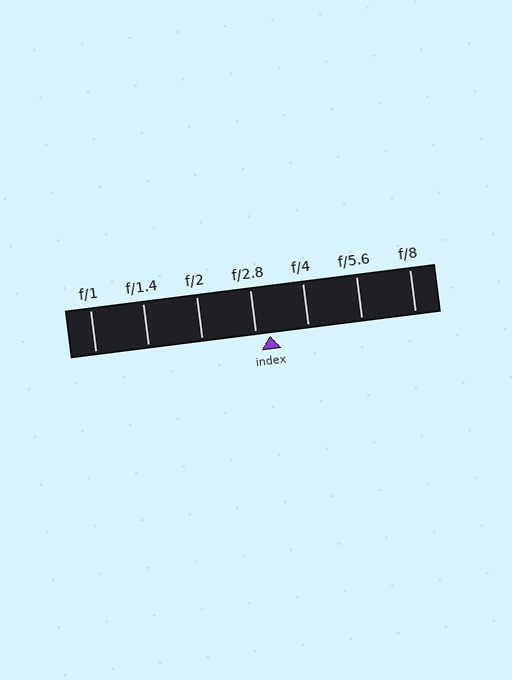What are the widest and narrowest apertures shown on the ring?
The widest aperture shown is f/1 and the narrowest is f/8.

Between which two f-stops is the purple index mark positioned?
The index mark is between f/2.8 and f/4.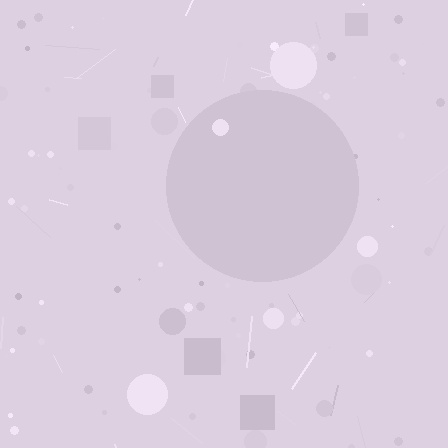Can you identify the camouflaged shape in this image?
The camouflaged shape is a circle.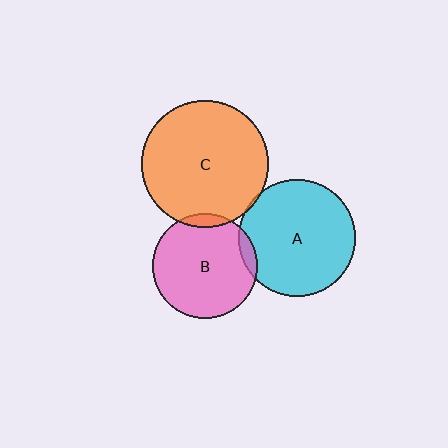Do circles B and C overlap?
Yes.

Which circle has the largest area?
Circle C (orange).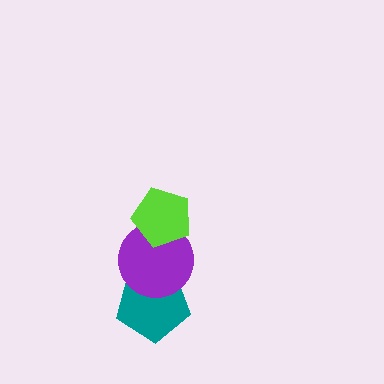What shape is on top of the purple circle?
The lime pentagon is on top of the purple circle.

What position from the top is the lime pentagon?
The lime pentagon is 1st from the top.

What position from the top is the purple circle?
The purple circle is 2nd from the top.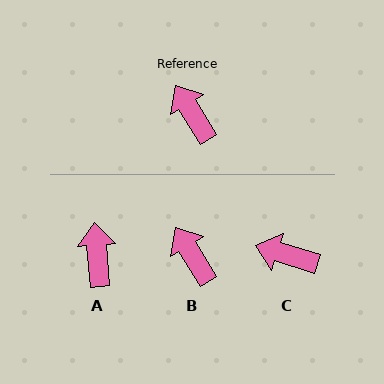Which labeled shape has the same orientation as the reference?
B.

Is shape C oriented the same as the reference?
No, it is off by about 42 degrees.